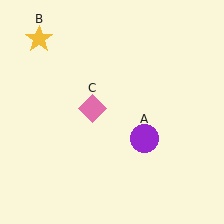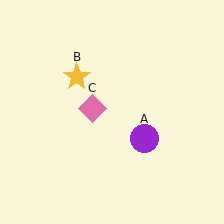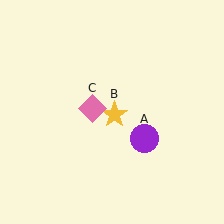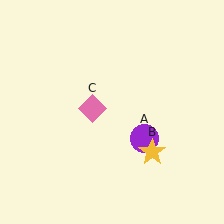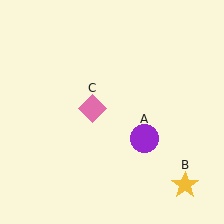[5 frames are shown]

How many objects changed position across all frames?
1 object changed position: yellow star (object B).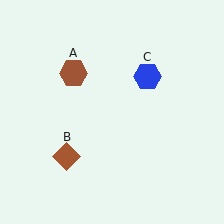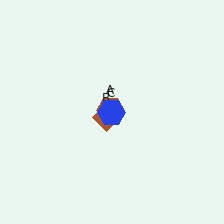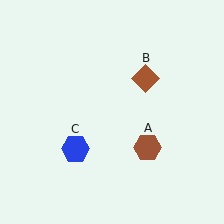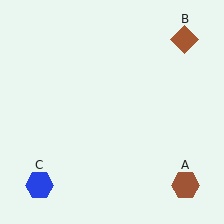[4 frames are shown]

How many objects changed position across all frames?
3 objects changed position: brown hexagon (object A), brown diamond (object B), blue hexagon (object C).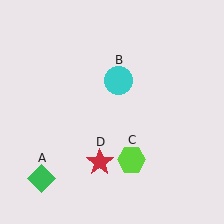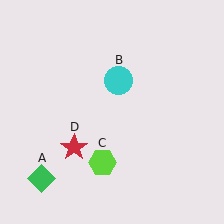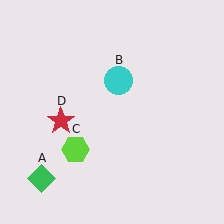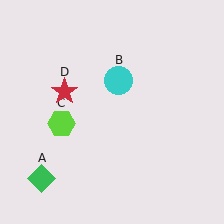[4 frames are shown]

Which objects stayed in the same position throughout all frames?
Green diamond (object A) and cyan circle (object B) remained stationary.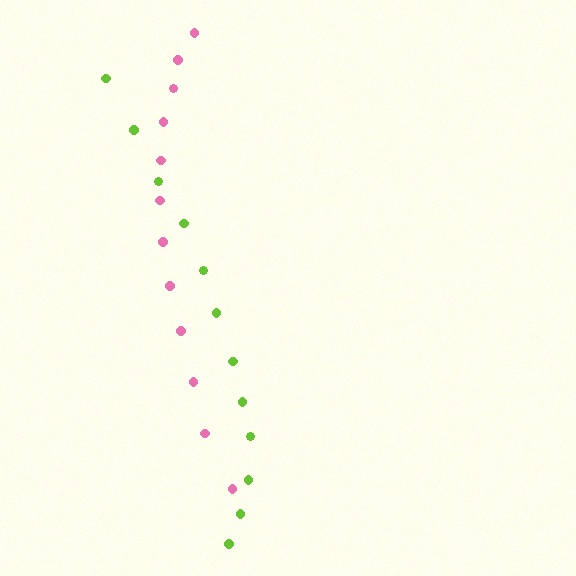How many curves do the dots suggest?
There are 2 distinct paths.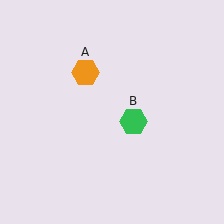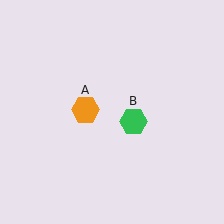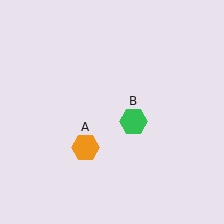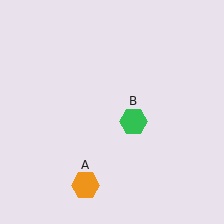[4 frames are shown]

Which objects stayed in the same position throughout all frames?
Green hexagon (object B) remained stationary.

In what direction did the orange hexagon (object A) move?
The orange hexagon (object A) moved down.